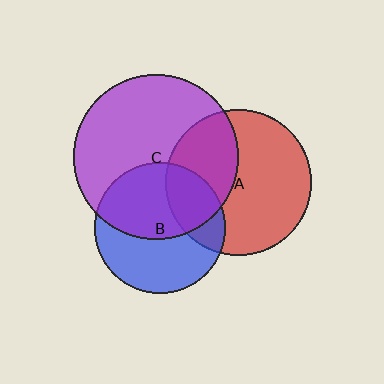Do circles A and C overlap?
Yes.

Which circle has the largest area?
Circle C (purple).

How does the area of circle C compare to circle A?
Approximately 1.3 times.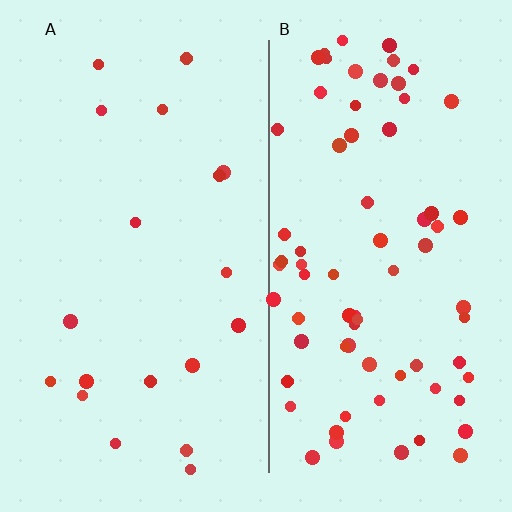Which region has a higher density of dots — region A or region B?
B (the right).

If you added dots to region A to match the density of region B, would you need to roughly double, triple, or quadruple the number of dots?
Approximately quadruple.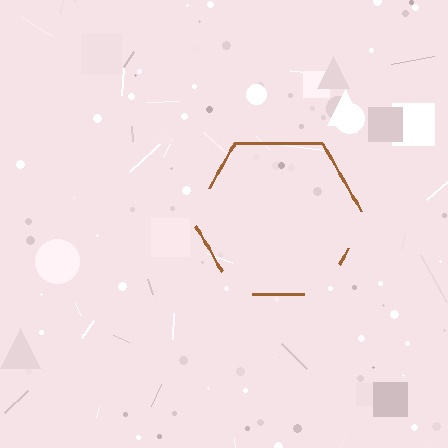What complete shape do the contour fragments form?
The contour fragments form a hexagon.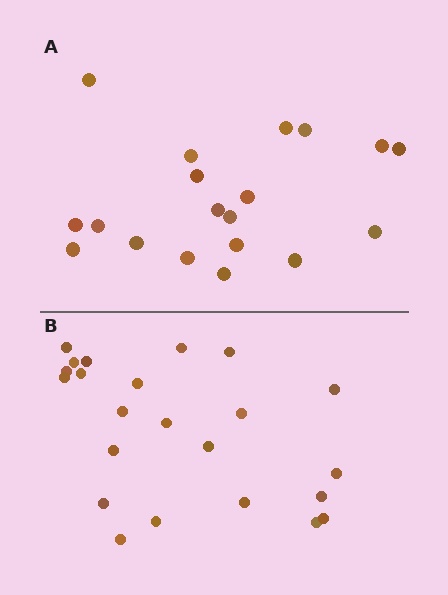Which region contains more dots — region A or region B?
Region B (the bottom region) has more dots.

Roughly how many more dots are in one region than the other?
Region B has about 4 more dots than region A.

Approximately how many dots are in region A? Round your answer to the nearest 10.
About 20 dots. (The exact count is 19, which rounds to 20.)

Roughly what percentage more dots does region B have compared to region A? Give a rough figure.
About 20% more.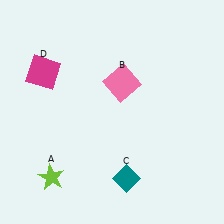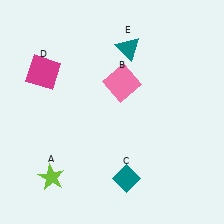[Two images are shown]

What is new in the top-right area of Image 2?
A teal triangle (E) was added in the top-right area of Image 2.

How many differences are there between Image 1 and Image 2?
There is 1 difference between the two images.